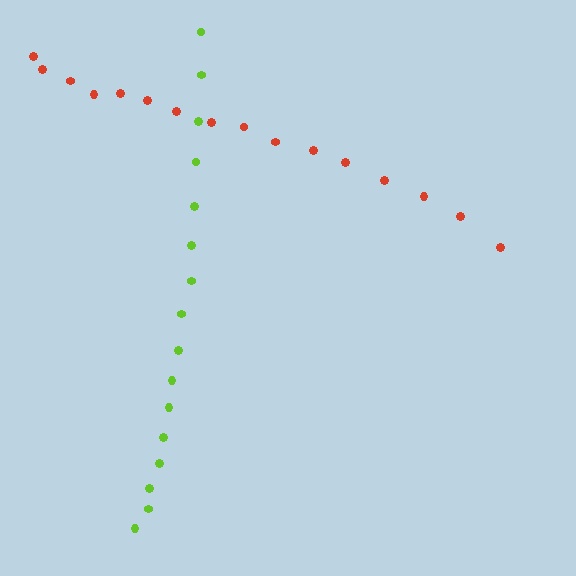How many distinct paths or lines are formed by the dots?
There are 2 distinct paths.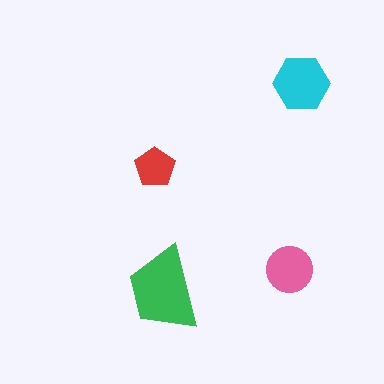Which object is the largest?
The green trapezoid.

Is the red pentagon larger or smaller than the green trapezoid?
Smaller.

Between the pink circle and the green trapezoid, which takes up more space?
The green trapezoid.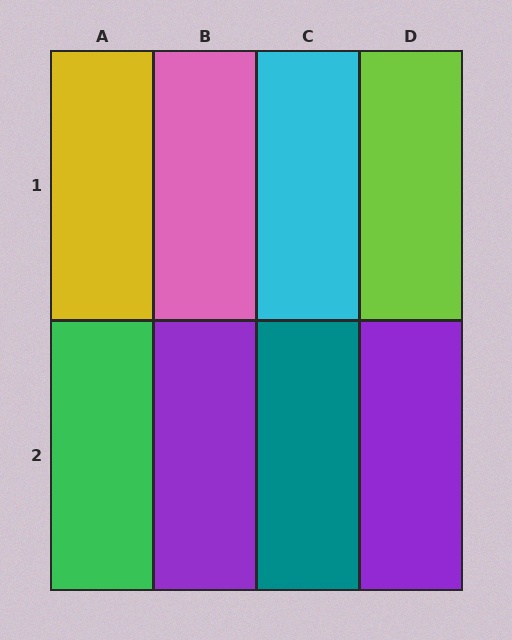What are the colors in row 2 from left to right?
Green, purple, teal, purple.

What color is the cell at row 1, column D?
Lime.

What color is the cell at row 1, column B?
Pink.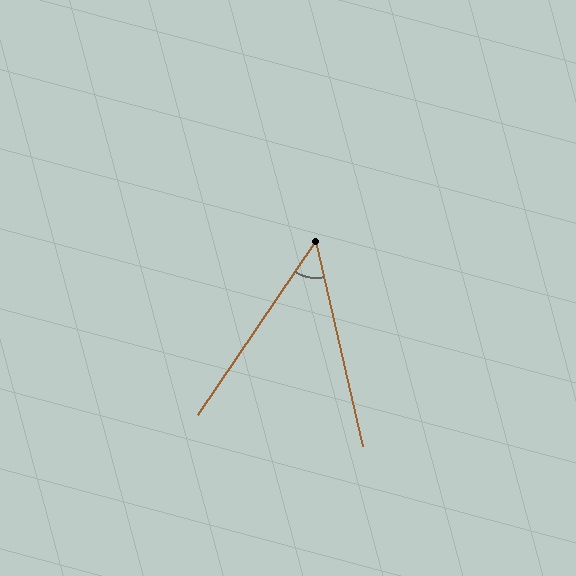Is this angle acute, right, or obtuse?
It is acute.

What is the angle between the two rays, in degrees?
Approximately 47 degrees.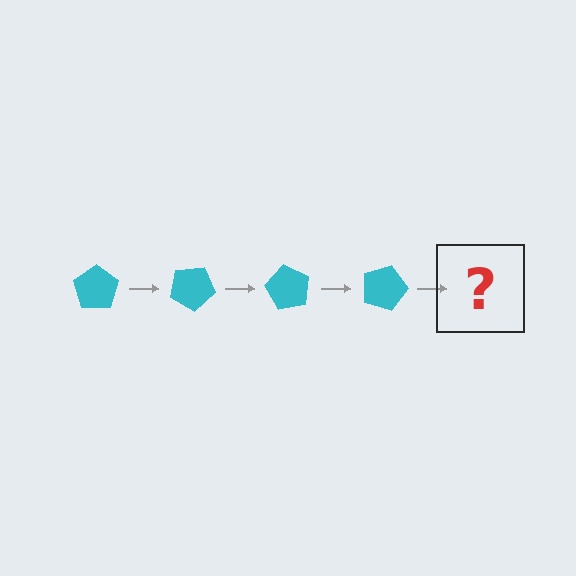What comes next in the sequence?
The next element should be a cyan pentagon rotated 120 degrees.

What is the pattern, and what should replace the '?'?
The pattern is that the pentagon rotates 30 degrees each step. The '?' should be a cyan pentagon rotated 120 degrees.